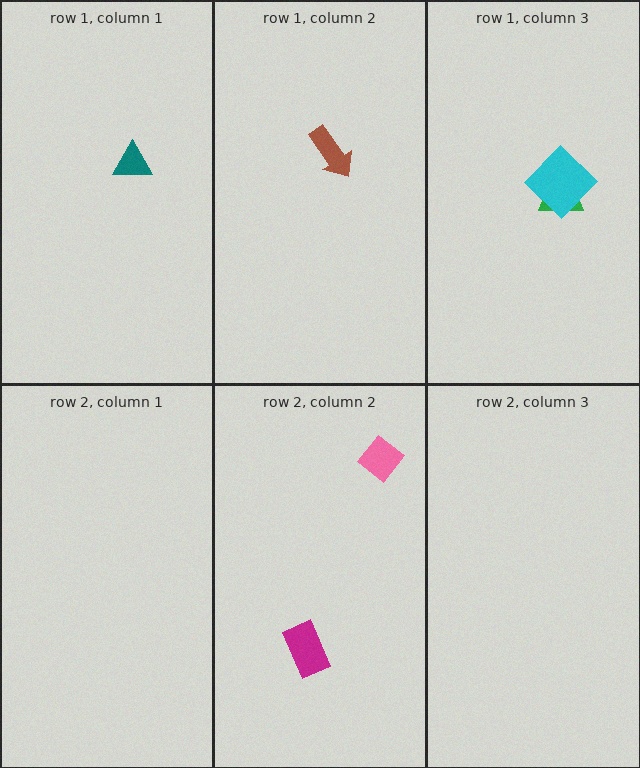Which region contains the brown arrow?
The row 1, column 2 region.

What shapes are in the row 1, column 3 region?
The green trapezoid, the cyan diamond.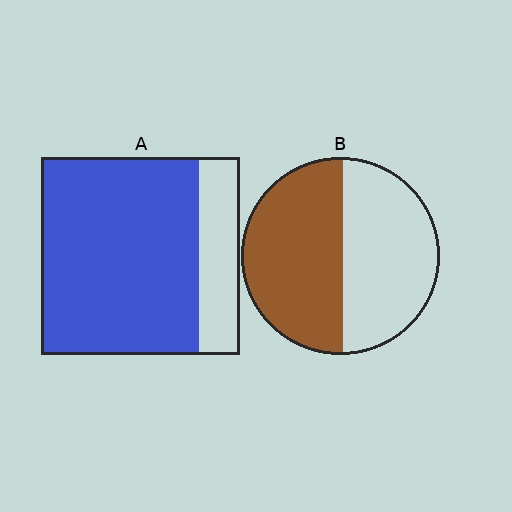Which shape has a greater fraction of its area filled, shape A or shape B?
Shape A.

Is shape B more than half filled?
Roughly half.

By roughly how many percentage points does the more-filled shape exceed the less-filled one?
By roughly 30 percentage points (A over B).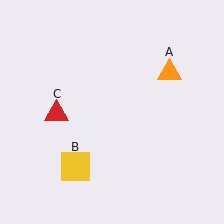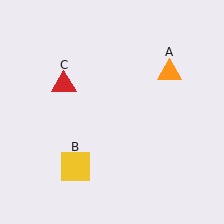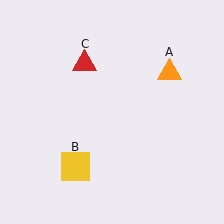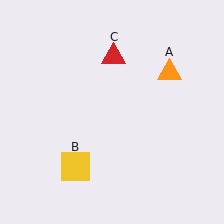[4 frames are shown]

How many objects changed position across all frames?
1 object changed position: red triangle (object C).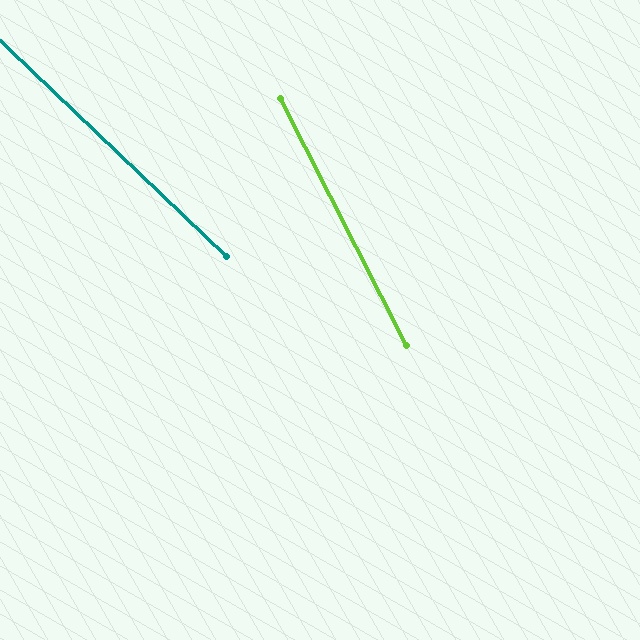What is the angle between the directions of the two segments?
Approximately 20 degrees.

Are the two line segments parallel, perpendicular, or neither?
Neither parallel nor perpendicular — they differ by about 20°.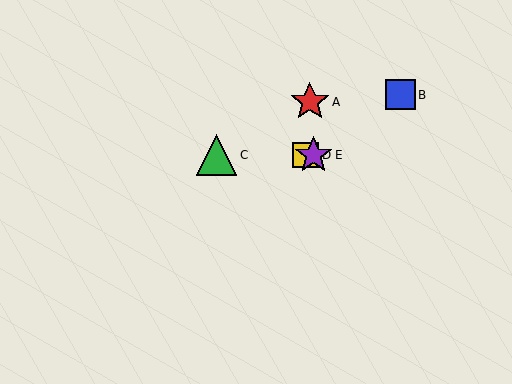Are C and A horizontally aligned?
No, C is at y≈155 and A is at y≈102.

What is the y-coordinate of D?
Object D is at y≈155.